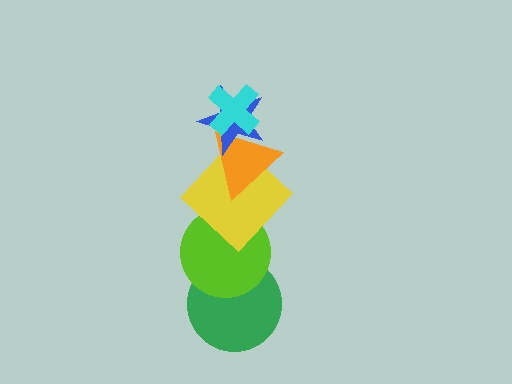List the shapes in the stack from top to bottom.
From top to bottom: the cyan cross, the blue star, the orange triangle, the yellow diamond, the lime circle, the green circle.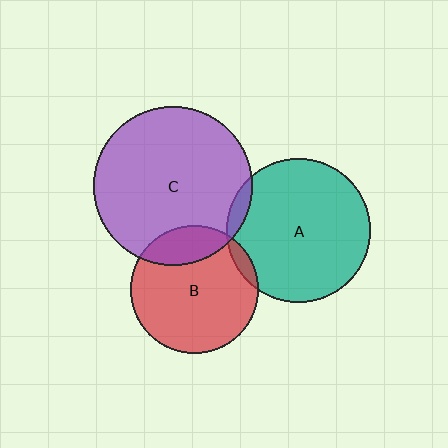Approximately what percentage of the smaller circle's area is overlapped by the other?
Approximately 20%.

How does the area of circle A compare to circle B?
Approximately 1.3 times.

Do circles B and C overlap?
Yes.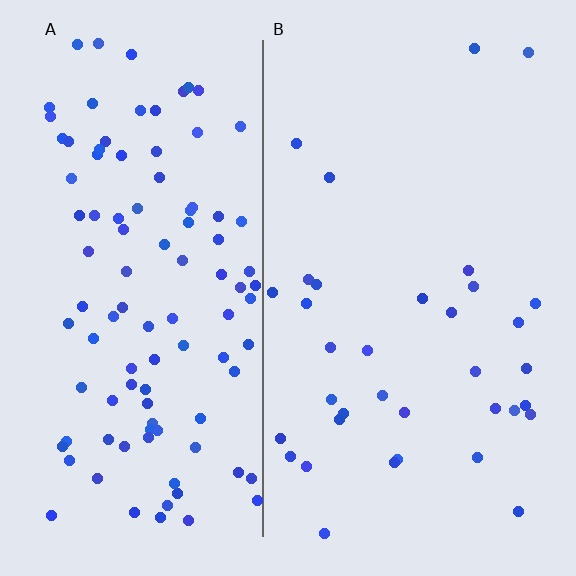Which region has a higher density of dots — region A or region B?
A (the left).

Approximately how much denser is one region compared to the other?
Approximately 2.9× — region A over region B.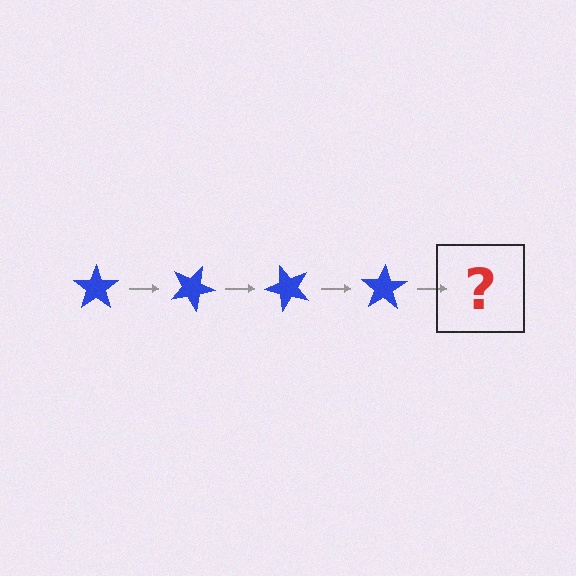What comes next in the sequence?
The next element should be a blue star rotated 100 degrees.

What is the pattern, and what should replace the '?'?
The pattern is that the star rotates 25 degrees each step. The '?' should be a blue star rotated 100 degrees.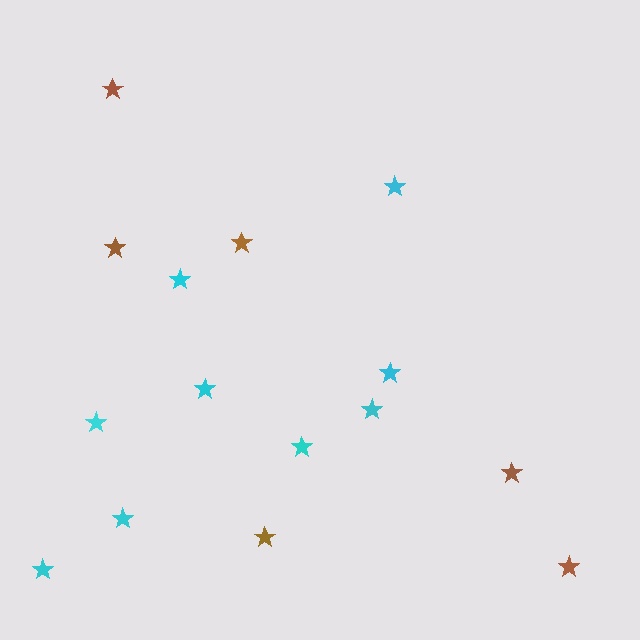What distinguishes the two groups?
There are 2 groups: one group of brown stars (6) and one group of cyan stars (9).